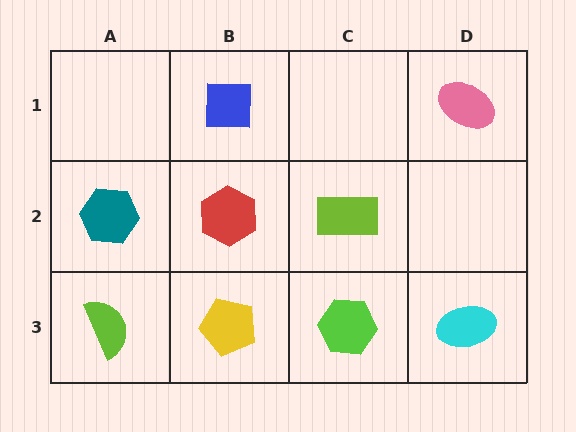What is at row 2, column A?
A teal hexagon.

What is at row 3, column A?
A lime semicircle.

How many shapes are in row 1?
2 shapes.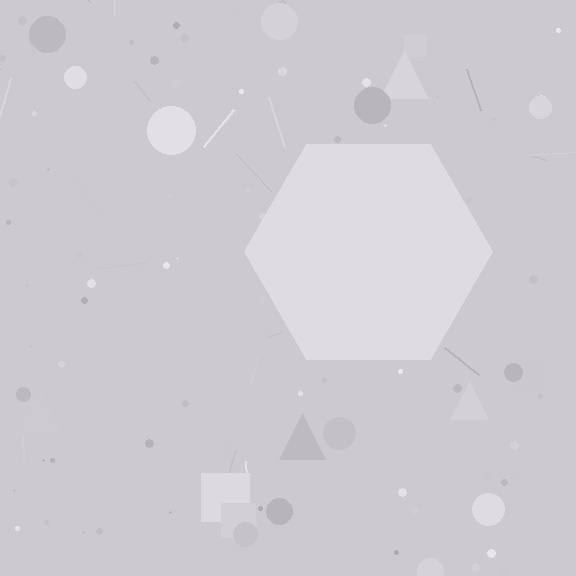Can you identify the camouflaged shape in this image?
The camouflaged shape is a hexagon.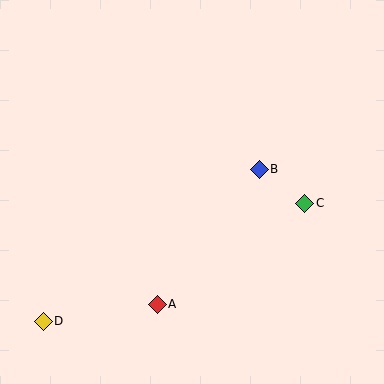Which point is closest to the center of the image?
Point B at (259, 169) is closest to the center.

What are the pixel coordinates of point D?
Point D is at (43, 321).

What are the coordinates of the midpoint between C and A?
The midpoint between C and A is at (231, 254).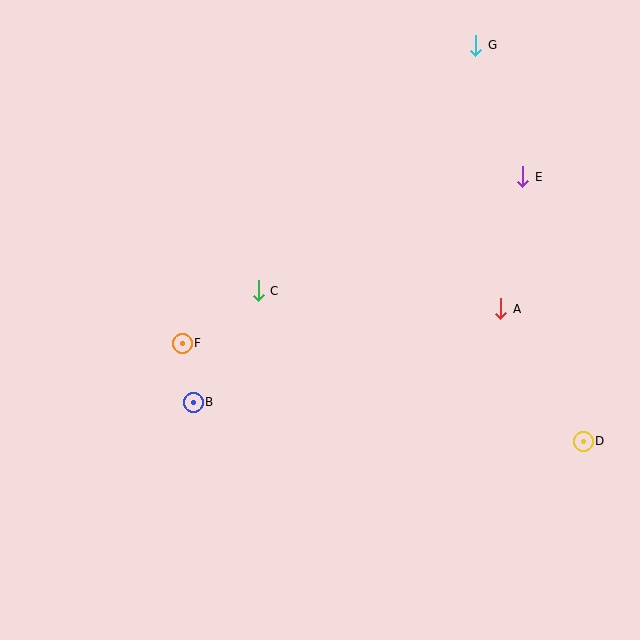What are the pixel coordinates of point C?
Point C is at (258, 291).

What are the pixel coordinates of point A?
Point A is at (501, 309).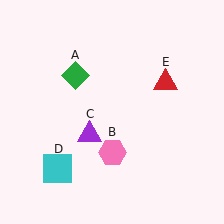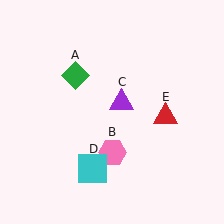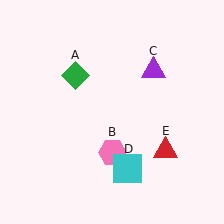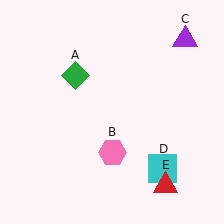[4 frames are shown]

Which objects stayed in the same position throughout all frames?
Green diamond (object A) and pink hexagon (object B) remained stationary.